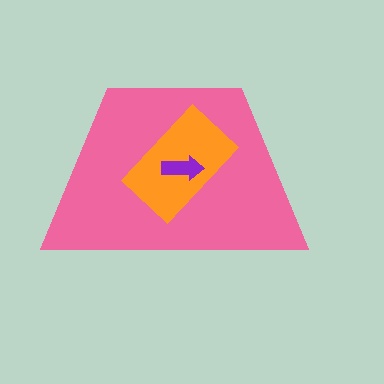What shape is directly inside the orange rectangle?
The purple arrow.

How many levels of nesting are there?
3.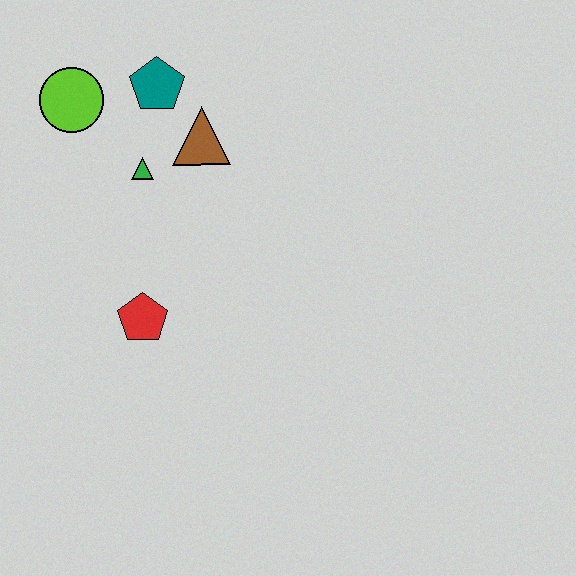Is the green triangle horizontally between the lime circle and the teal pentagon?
Yes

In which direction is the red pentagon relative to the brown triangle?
The red pentagon is below the brown triangle.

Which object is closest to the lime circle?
The teal pentagon is closest to the lime circle.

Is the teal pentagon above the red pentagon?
Yes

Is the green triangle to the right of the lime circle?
Yes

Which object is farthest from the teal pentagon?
The red pentagon is farthest from the teal pentagon.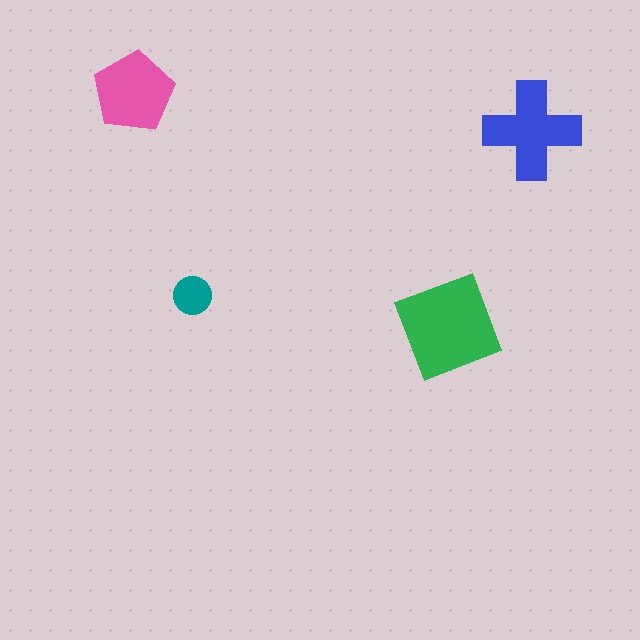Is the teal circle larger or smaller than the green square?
Smaller.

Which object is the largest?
The green square.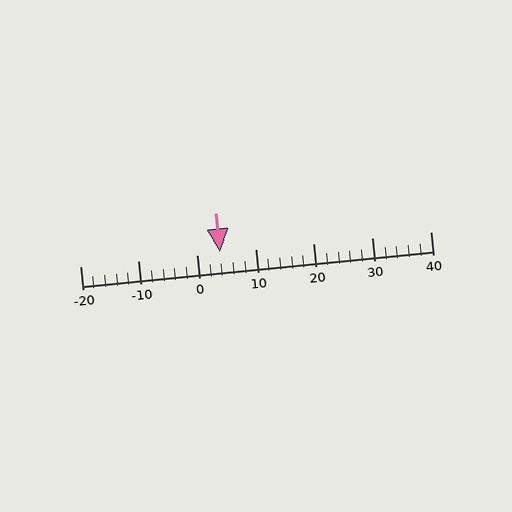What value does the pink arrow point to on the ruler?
The pink arrow points to approximately 4.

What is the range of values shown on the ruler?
The ruler shows values from -20 to 40.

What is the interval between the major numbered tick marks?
The major tick marks are spaced 10 units apart.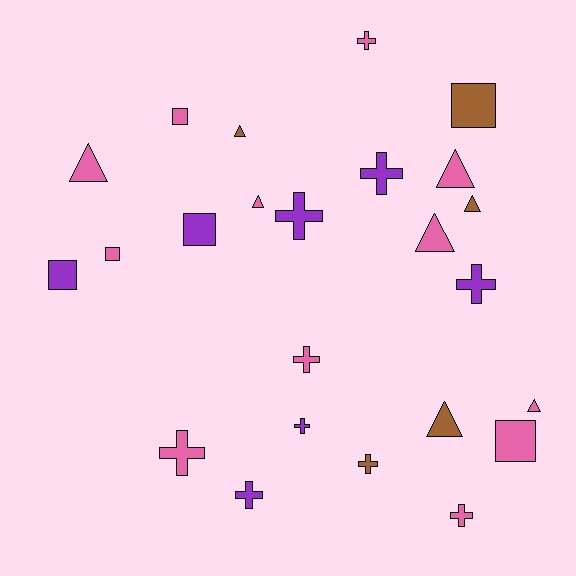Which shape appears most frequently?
Cross, with 10 objects.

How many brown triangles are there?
There are 3 brown triangles.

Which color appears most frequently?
Pink, with 12 objects.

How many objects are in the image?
There are 24 objects.